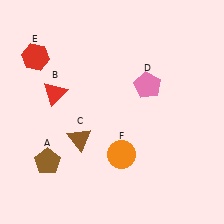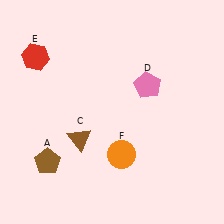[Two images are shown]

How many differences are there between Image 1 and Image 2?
There is 1 difference between the two images.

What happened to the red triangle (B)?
The red triangle (B) was removed in Image 2. It was in the top-left area of Image 1.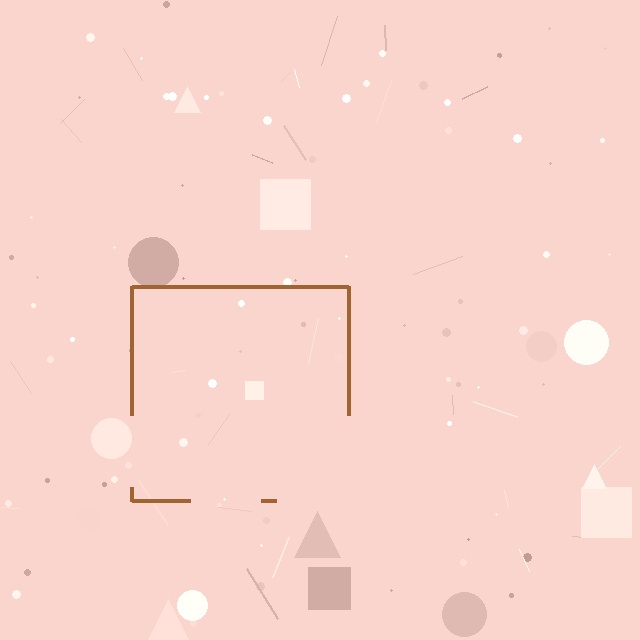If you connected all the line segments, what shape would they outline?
They would outline a square.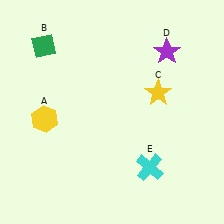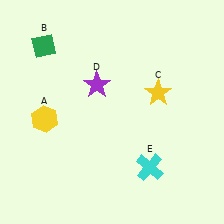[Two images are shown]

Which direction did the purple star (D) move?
The purple star (D) moved left.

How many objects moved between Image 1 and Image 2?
1 object moved between the two images.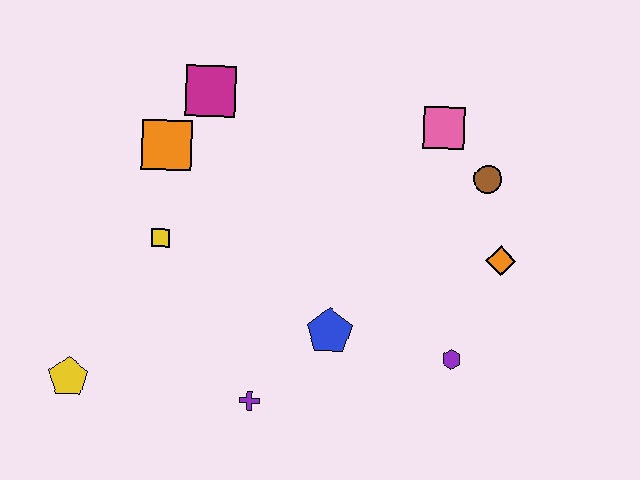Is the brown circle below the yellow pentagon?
No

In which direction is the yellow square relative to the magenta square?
The yellow square is below the magenta square.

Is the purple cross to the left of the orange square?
No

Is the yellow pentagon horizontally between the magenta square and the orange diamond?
No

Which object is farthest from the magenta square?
The purple hexagon is farthest from the magenta square.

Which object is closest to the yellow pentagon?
The yellow square is closest to the yellow pentagon.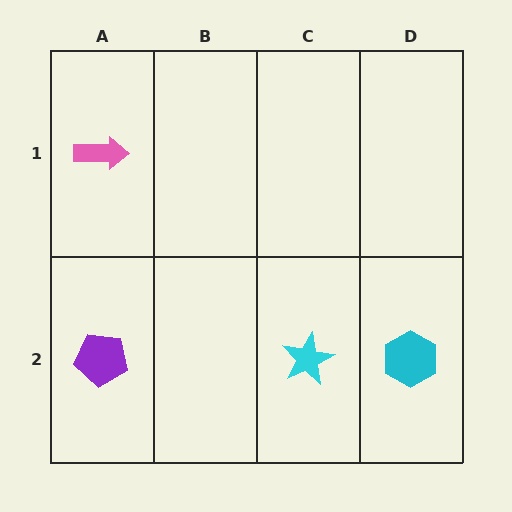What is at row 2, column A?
A purple pentagon.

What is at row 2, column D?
A cyan hexagon.